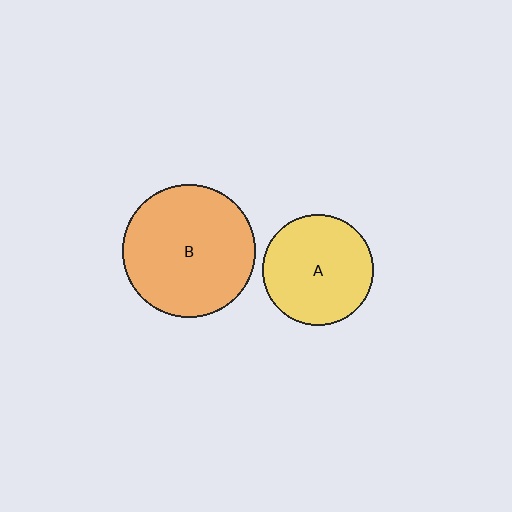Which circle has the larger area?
Circle B (orange).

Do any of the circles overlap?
No, none of the circles overlap.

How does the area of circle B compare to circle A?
Approximately 1.4 times.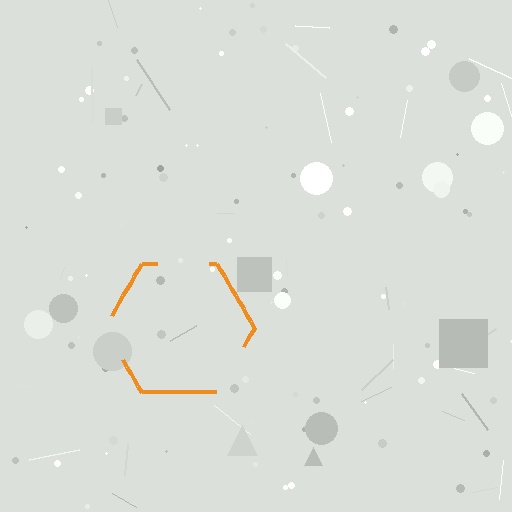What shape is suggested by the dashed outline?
The dashed outline suggests a hexagon.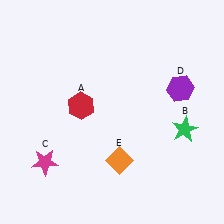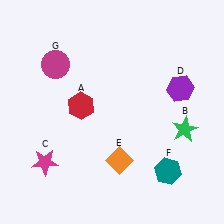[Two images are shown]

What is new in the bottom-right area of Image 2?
A teal hexagon (F) was added in the bottom-right area of Image 2.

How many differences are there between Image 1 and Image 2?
There are 2 differences between the two images.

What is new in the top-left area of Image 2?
A magenta circle (G) was added in the top-left area of Image 2.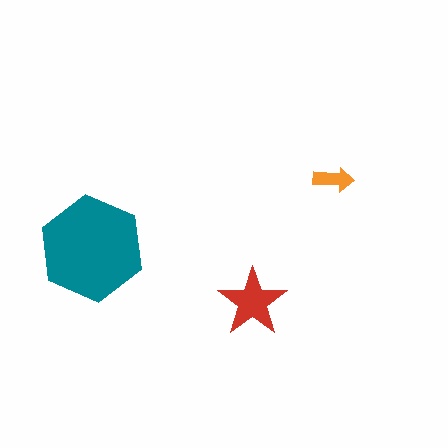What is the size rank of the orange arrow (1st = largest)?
3rd.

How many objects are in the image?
There are 3 objects in the image.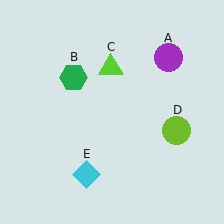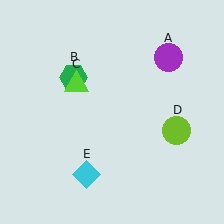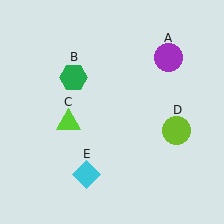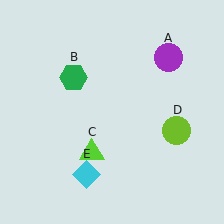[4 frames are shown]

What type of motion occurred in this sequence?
The lime triangle (object C) rotated counterclockwise around the center of the scene.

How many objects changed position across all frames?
1 object changed position: lime triangle (object C).